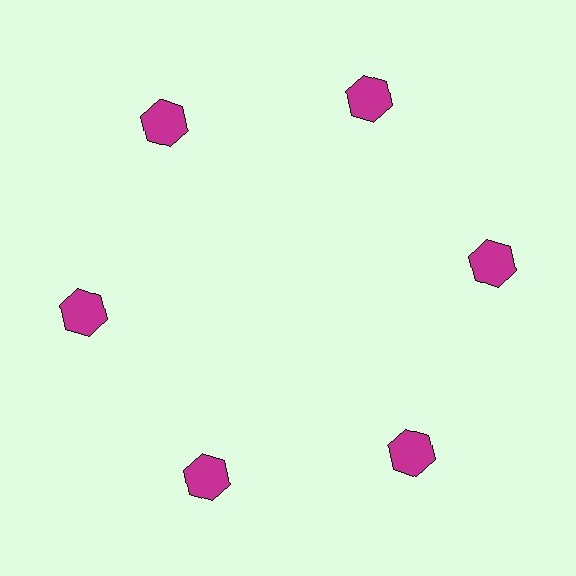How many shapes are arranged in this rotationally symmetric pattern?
There are 6 shapes, arranged in 6 groups of 1.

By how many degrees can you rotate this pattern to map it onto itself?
The pattern maps onto itself every 60 degrees of rotation.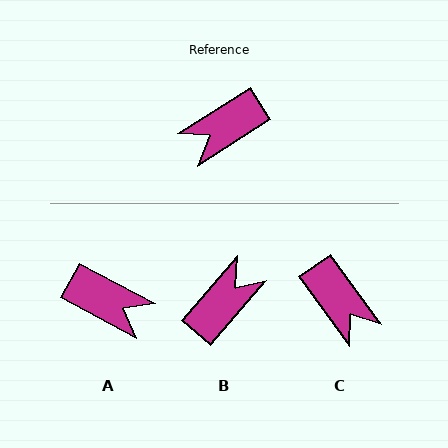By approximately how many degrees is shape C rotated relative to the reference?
Approximately 94 degrees counter-clockwise.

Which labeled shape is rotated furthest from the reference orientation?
B, about 163 degrees away.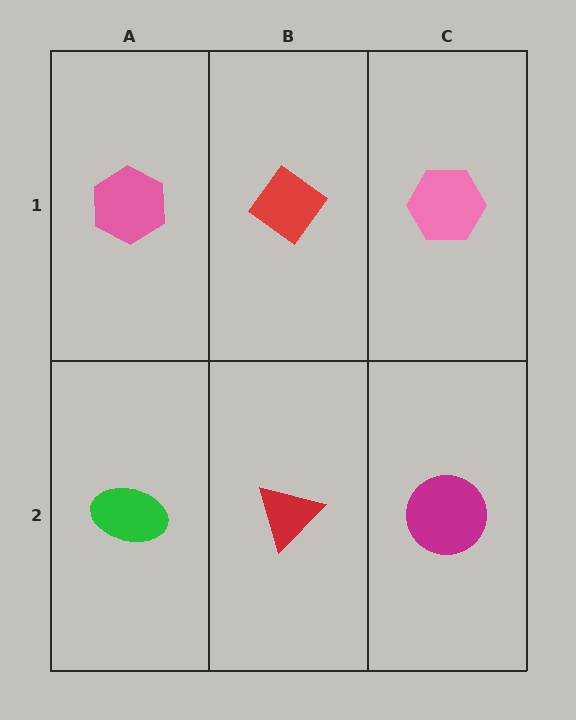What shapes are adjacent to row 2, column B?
A red diamond (row 1, column B), a green ellipse (row 2, column A), a magenta circle (row 2, column C).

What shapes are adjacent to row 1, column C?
A magenta circle (row 2, column C), a red diamond (row 1, column B).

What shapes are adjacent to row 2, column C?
A pink hexagon (row 1, column C), a red triangle (row 2, column B).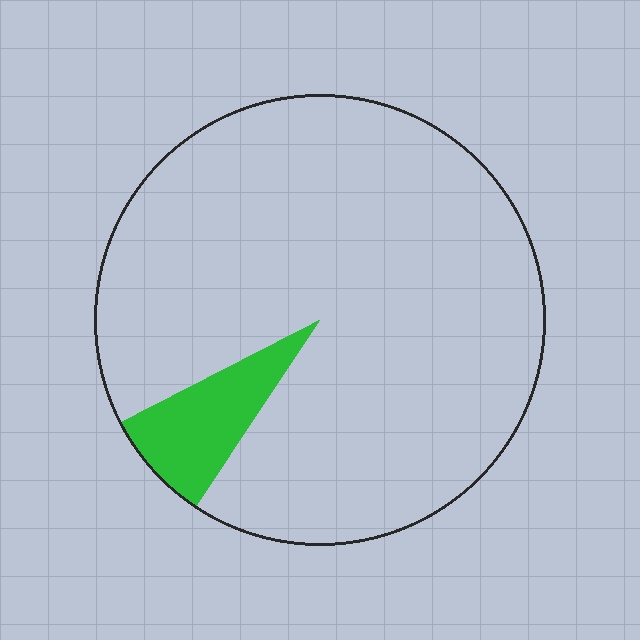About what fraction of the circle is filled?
About one tenth (1/10).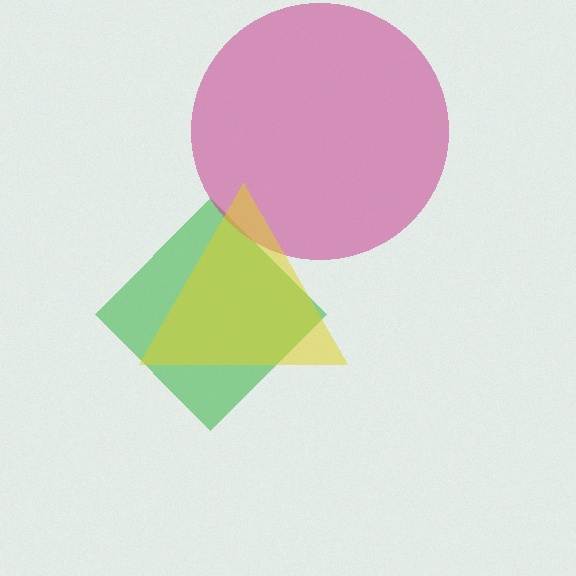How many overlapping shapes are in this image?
There are 3 overlapping shapes in the image.